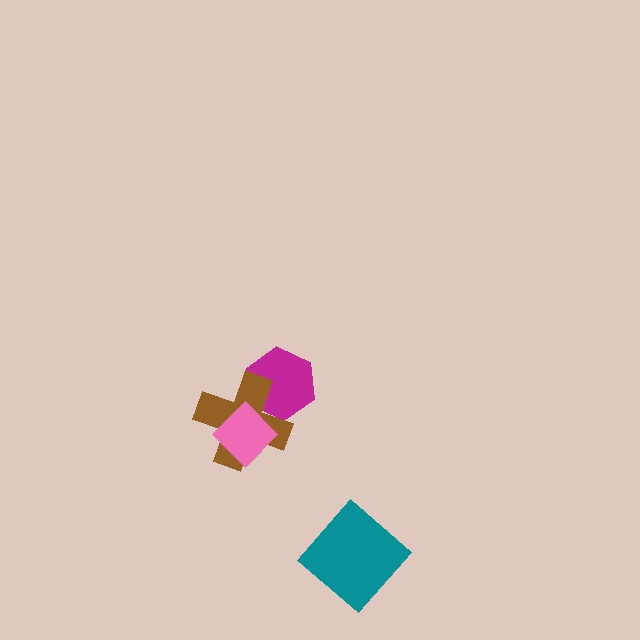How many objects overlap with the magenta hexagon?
2 objects overlap with the magenta hexagon.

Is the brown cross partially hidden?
Yes, it is partially covered by another shape.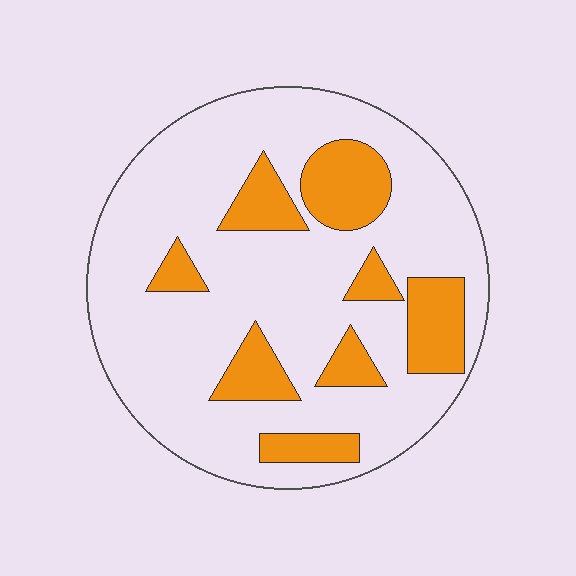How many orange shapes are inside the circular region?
8.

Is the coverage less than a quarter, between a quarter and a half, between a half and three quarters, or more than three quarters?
Less than a quarter.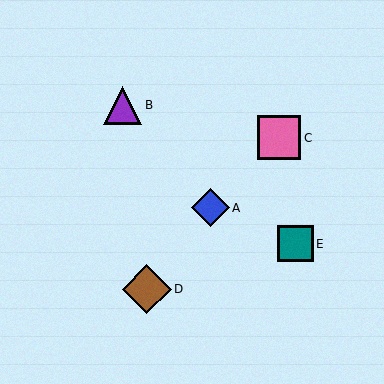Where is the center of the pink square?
The center of the pink square is at (279, 138).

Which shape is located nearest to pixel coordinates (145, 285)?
The brown diamond (labeled D) at (147, 289) is nearest to that location.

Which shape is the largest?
The brown diamond (labeled D) is the largest.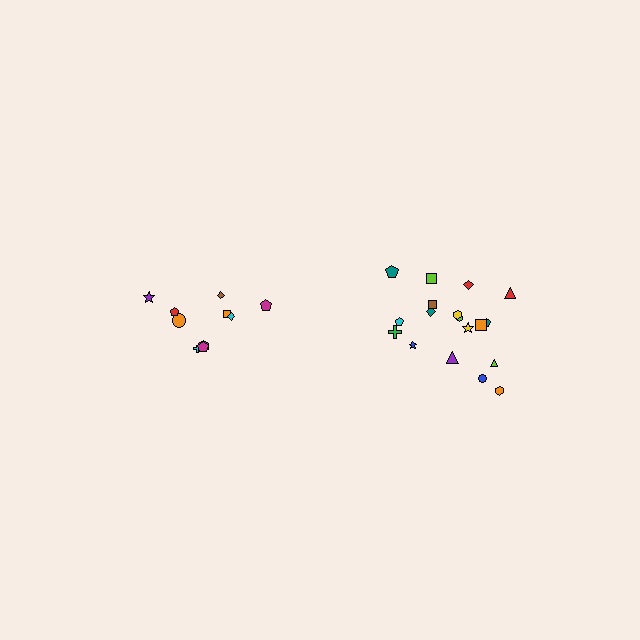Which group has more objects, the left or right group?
The right group.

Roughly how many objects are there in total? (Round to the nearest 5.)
Roughly 30 objects in total.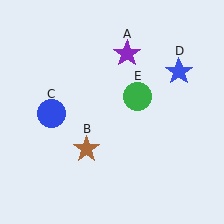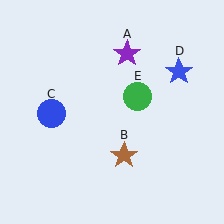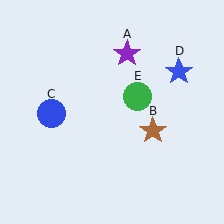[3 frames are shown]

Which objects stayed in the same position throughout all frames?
Purple star (object A) and blue circle (object C) and blue star (object D) and green circle (object E) remained stationary.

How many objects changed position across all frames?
1 object changed position: brown star (object B).